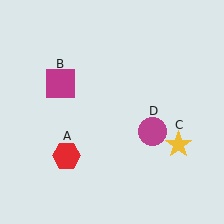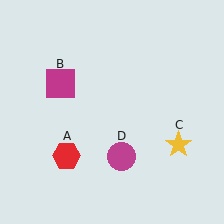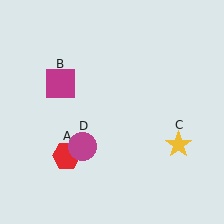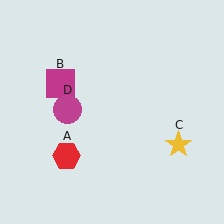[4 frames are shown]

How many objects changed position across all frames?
1 object changed position: magenta circle (object D).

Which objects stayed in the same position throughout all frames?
Red hexagon (object A) and magenta square (object B) and yellow star (object C) remained stationary.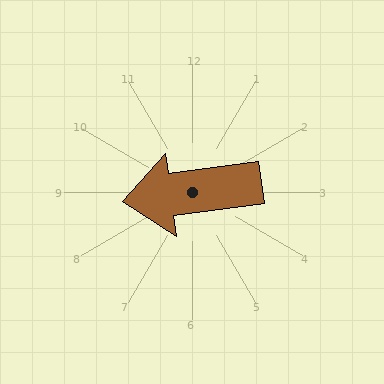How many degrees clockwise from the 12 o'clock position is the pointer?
Approximately 262 degrees.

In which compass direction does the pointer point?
West.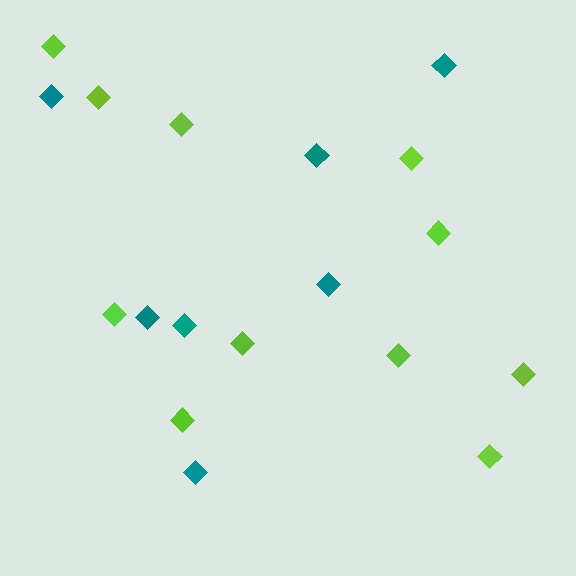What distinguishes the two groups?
There are 2 groups: one group of lime diamonds (11) and one group of teal diamonds (7).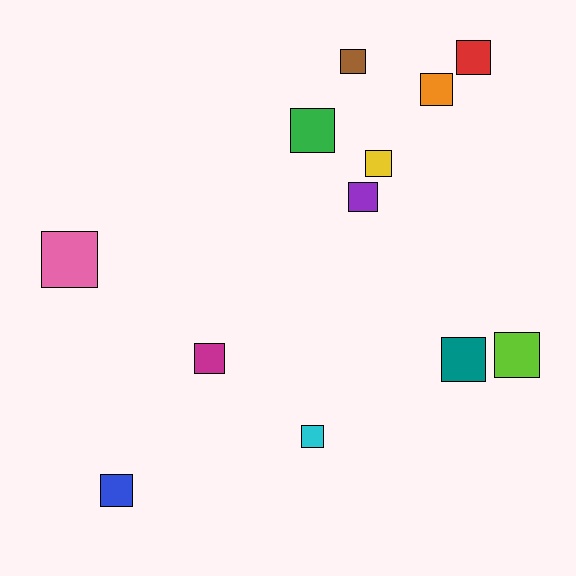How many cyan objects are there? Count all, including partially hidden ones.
There is 1 cyan object.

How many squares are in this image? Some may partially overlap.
There are 12 squares.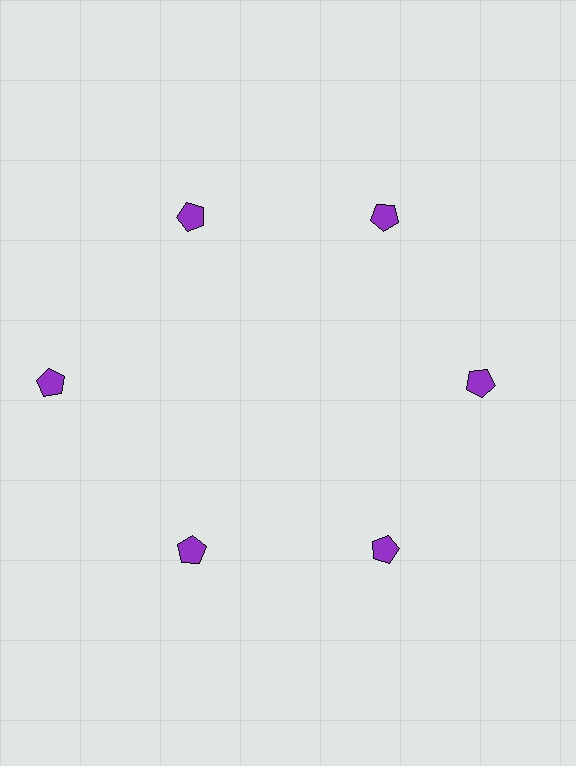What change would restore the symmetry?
The symmetry would be restored by moving it inward, back onto the ring so that all 6 pentagons sit at equal angles and equal distance from the center.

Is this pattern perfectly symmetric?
No. The 6 purple pentagons are arranged in a ring, but one element near the 9 o'clock position is pushed outward from the center, breaking the 6-fold rotational symmetry.